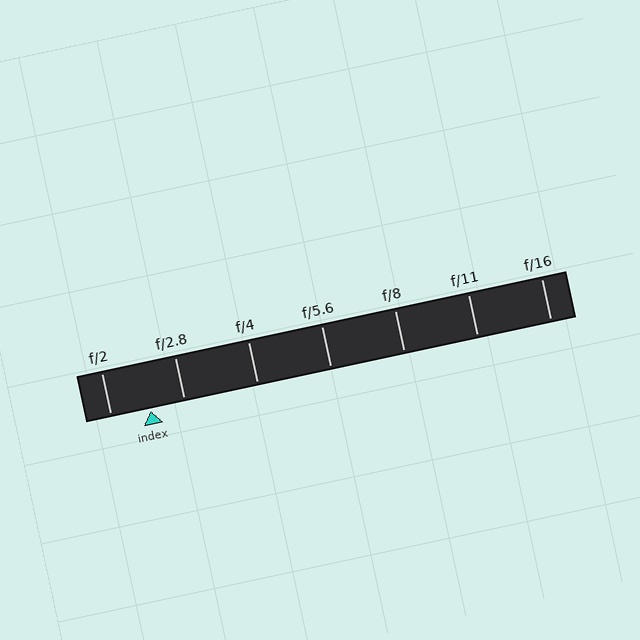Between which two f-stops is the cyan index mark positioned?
The index mark is between f/2 and f/2.8.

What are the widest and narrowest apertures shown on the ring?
The widest aperture shown is f/2 and the narrowest is f/16.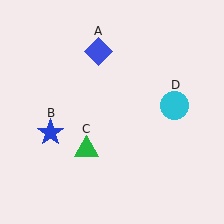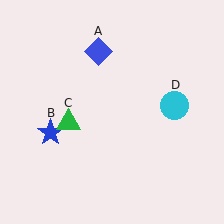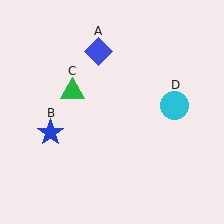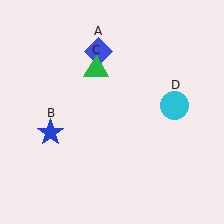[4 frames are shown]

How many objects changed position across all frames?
1 object changed position: green triangle (object C).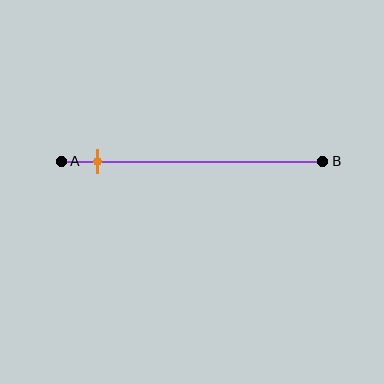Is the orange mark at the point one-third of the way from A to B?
No, the mark is at about 15% from A, not at the 33% one-third point.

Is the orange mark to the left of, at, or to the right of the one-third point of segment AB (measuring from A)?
The orange mark is to the left of the one-third point of segment AB.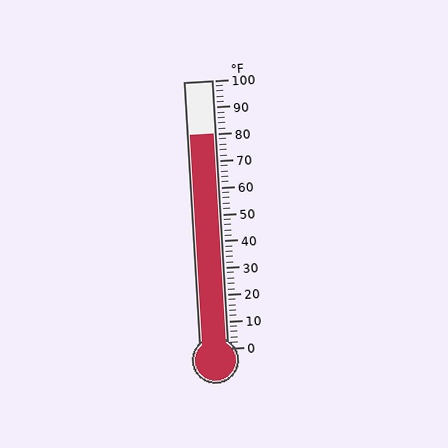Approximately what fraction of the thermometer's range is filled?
The thermometer is filled to approximately 80% of its range.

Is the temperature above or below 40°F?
The temperature is above 40°F.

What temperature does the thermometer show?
The thermometer shows approximately 80°F.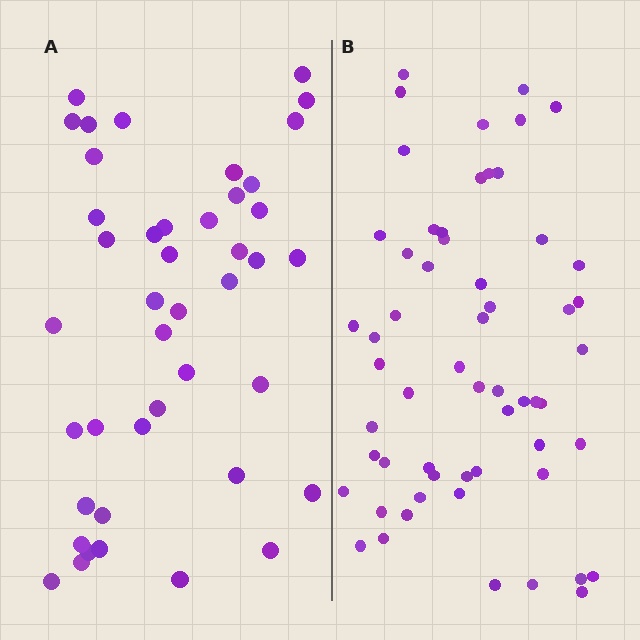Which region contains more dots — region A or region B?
Region B (the right region) has more dots.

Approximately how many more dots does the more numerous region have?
Region B has approximately 15 more dots than region A.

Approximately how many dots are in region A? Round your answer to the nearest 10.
About 40 dots. (The exact count is 43, which rounds to 40.)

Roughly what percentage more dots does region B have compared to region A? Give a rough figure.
About 35% more.